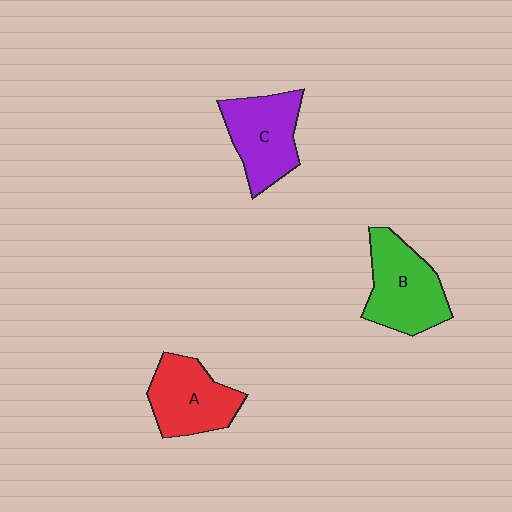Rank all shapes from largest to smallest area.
From largest to smallest: B (green), C (purple), A (red).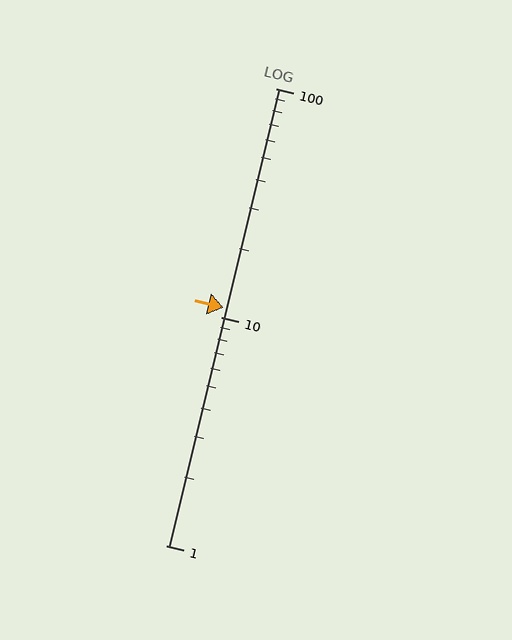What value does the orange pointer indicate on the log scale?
The pointer indicates approximately 11.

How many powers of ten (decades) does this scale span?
The scale spans 2 decades, from 1 to 100.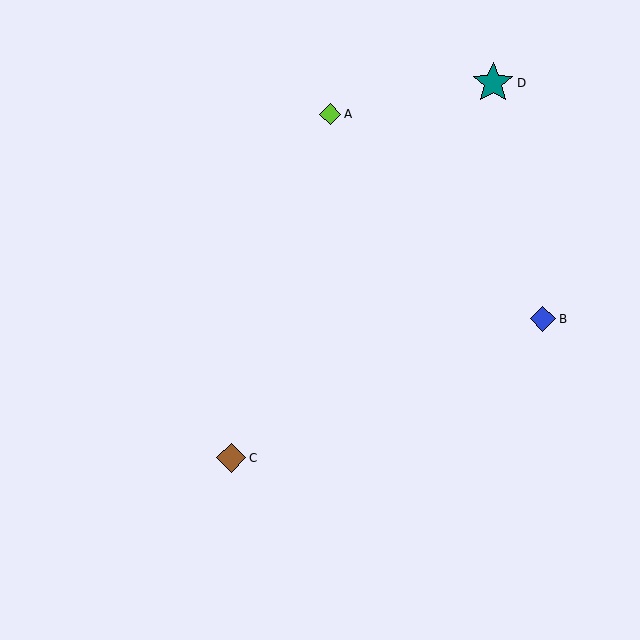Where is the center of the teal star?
The center of the teal star is at (493, 83).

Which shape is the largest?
The teal star (labeled D) is the largest.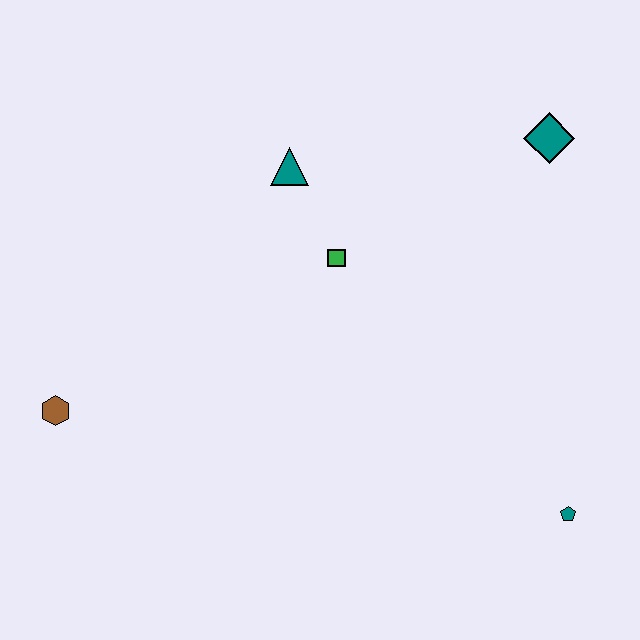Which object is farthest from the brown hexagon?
The teal diamond is farthest from the brown hexagon.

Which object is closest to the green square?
The teal triangle is closest to the green square.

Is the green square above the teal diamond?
No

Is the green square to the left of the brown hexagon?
No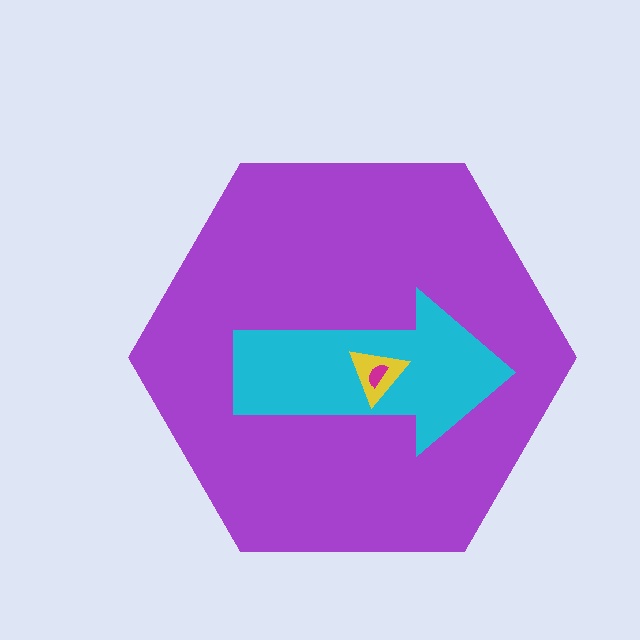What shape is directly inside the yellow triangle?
The magenta semicircle.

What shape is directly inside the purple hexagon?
The cyan arrow.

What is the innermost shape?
The magenta semicircle.